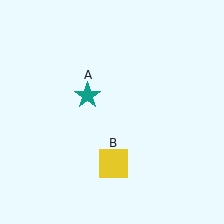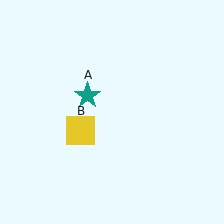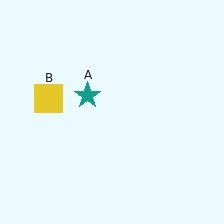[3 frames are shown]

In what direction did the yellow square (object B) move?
The yellow square (object B) moved up and to the left.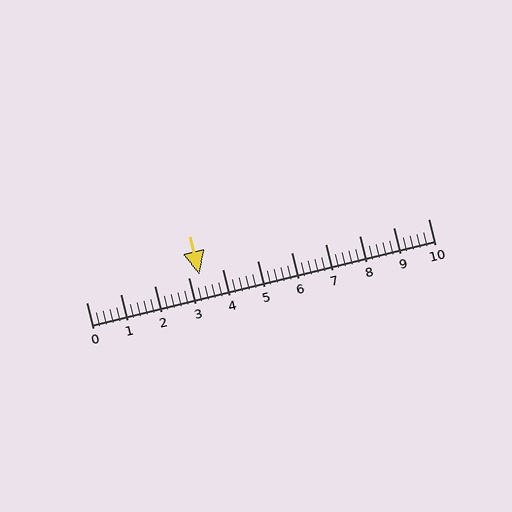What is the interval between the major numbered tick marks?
The major tick marks are spaced 1 units apart.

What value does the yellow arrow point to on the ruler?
The yellow arrow points to approximately 3.3.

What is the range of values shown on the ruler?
The ruler shows values from 0 to 10.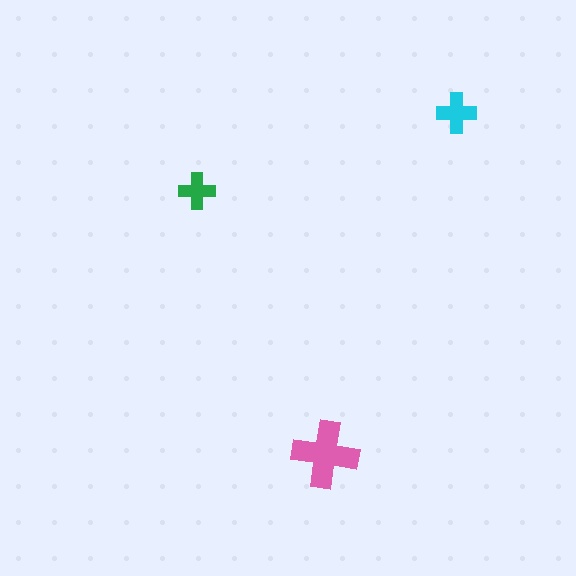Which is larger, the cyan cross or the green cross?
The cyan one.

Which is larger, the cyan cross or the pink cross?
The pink one.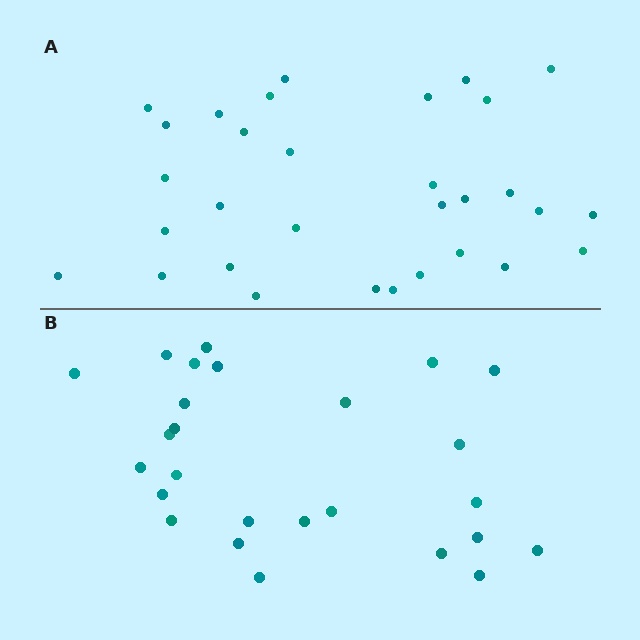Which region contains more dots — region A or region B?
Region A (the top region) has more dots.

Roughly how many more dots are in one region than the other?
Region A has about 5 more dots than region B.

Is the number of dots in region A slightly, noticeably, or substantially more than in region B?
Region A has only slightly more — the two regions are fairly close. The ratio is roughly 1.2 to 1.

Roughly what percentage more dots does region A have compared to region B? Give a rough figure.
About 20% more.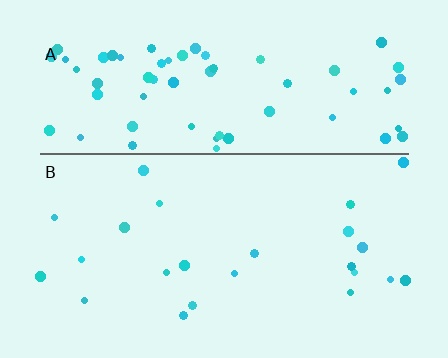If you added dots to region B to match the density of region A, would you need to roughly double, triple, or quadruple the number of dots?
Approximately triple.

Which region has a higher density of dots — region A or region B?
A (the top).